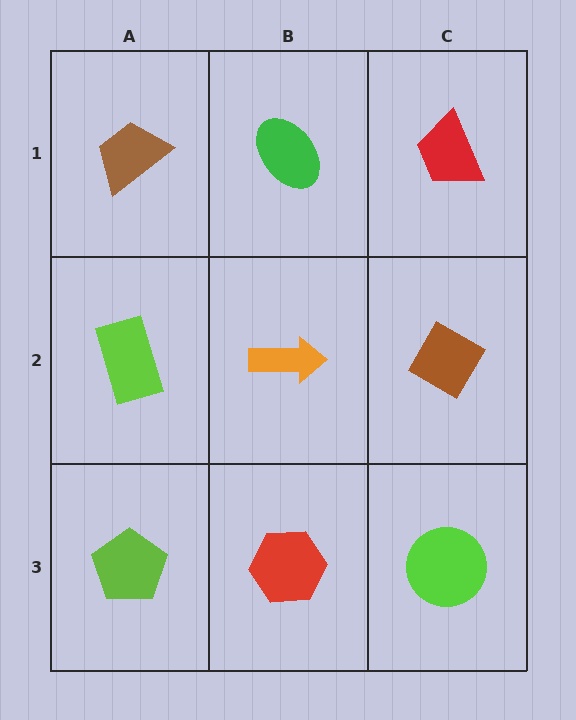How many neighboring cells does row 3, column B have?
3.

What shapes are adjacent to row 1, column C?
A brown diamond (row 2, column C), a green ellipse (row 1, column B).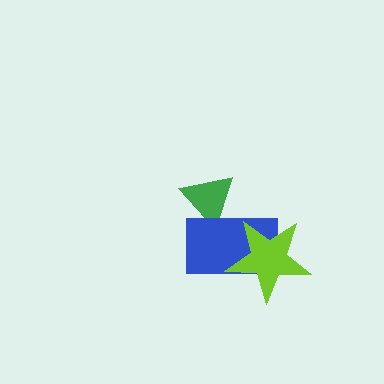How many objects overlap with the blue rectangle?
2 objects overlap with the blue rectangle.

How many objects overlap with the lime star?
1 object overlaps with the lime star.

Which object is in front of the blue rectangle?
The lime star is in front of the blue rectangle.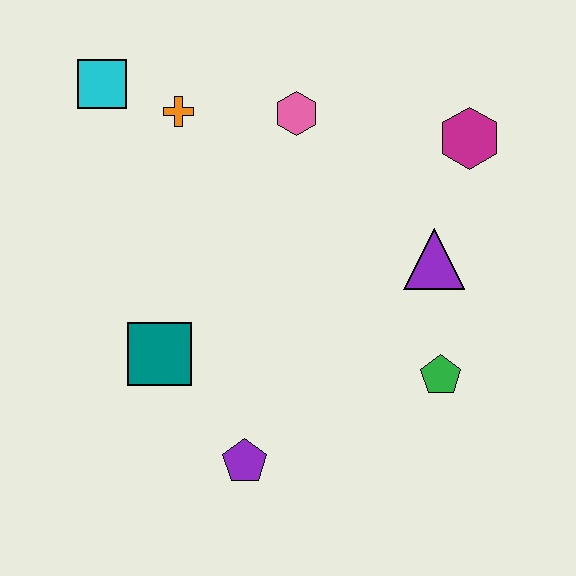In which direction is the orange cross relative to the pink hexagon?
The orange cross is to the left of the pink hexagon.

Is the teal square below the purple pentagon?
No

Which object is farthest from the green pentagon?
The cyan square is farthest from the green pentagon.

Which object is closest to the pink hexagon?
The orange cross is closest to the pink hexagon.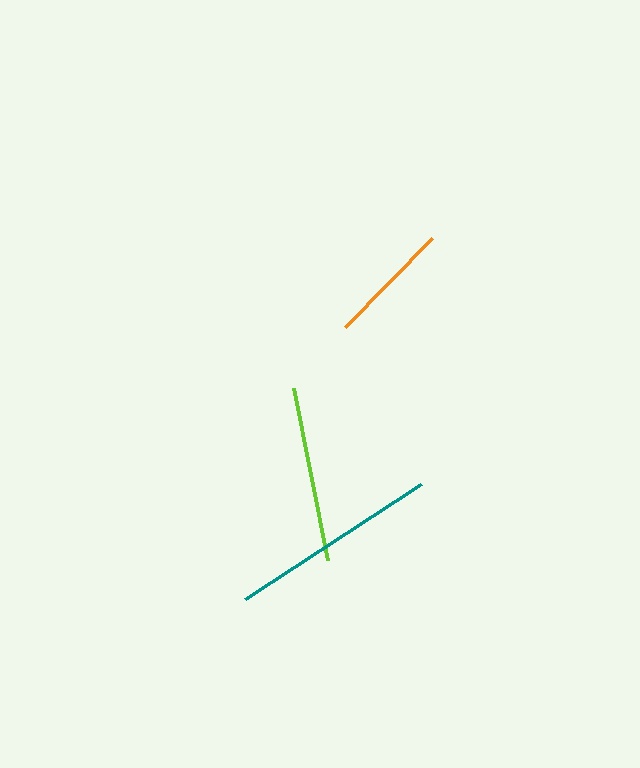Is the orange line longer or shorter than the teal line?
The teal line is longer than the orange line.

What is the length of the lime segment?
The lime segment is approximately 175 pixels long.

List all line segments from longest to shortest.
From longest to shortest: teal, lime, orange.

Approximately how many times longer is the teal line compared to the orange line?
The teal line is approximately 1.7 times the length of the orange line.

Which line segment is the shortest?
The orange line is the shortest at approximately 125 pixels.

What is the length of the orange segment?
The orange segment is approximately 125 pixels long.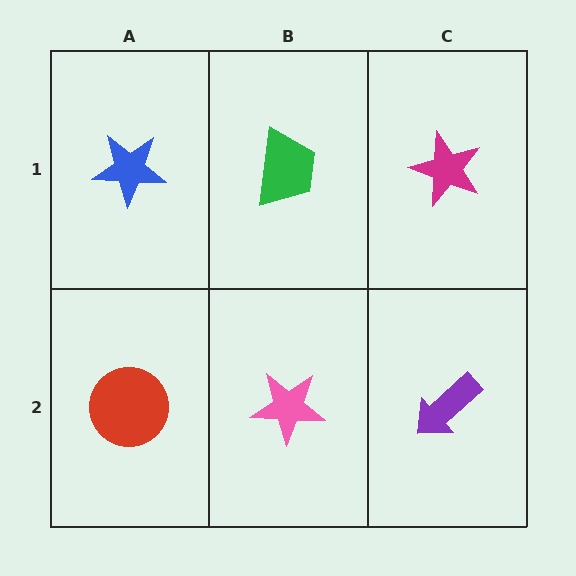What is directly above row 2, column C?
A magenta star.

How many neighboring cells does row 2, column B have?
3.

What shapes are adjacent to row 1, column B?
A pink star (row 2, column B), a blue star (row 1, column A), a magenta star (row 1, column C).